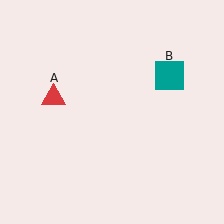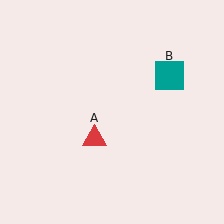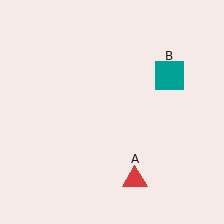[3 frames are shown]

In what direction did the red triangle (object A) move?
The red triangle (object A) moved down and to the right.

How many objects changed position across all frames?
1 object changed position: red triangle (object A).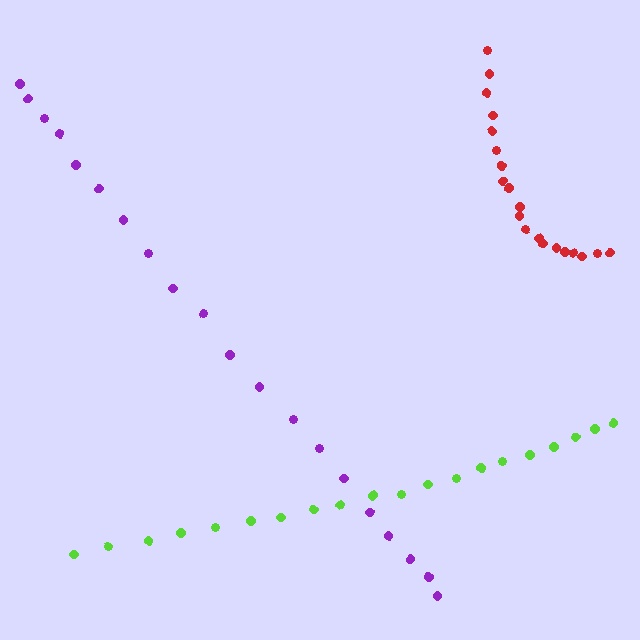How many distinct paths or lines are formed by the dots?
There are 3 distinct paths.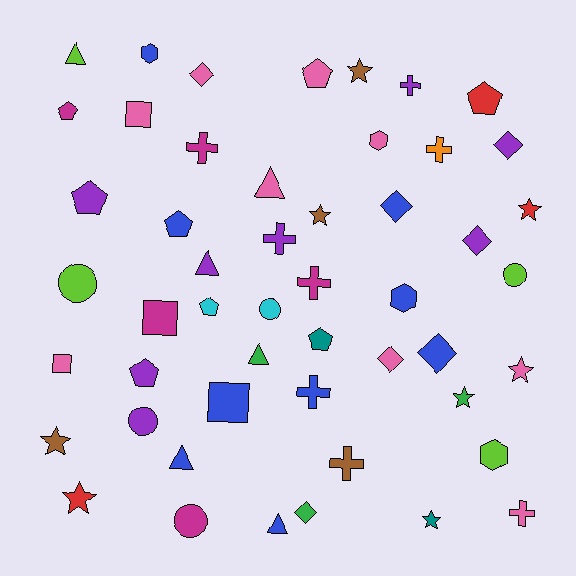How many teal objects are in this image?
There are 2 teal objects.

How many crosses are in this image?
There are 8 crosses.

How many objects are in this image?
There are 50 objects.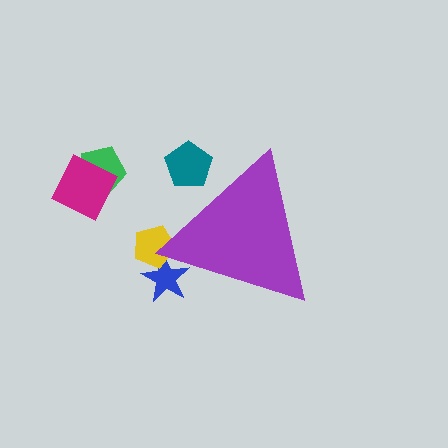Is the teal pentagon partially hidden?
Yes, the teal pentagon is partially hidden behind the purple triangle.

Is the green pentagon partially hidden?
No, the green pentagon is fully visible.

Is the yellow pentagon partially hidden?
Yes, the yellow pentagon is partially hidden behind the purple triangle.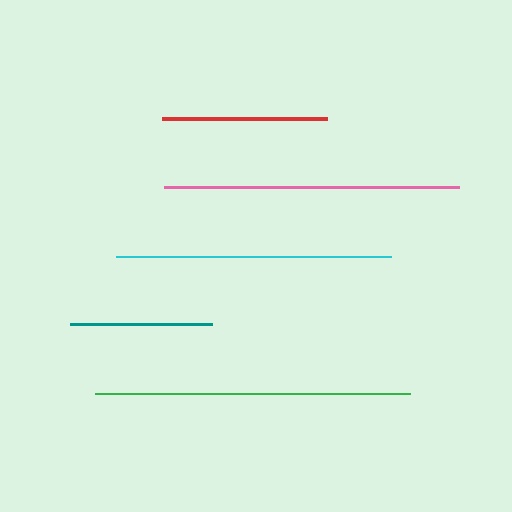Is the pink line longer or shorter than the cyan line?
The pink line is longer than the cyan line.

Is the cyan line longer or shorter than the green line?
The green line is longer than the cyan line.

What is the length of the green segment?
The green segment is approximately 316 pixels long.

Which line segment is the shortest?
The teal line is the shortest at approximately 142 pixels.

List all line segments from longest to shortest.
From longest to shortest: green, pink, cyan, red, teal.